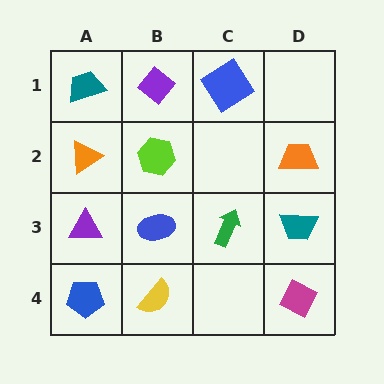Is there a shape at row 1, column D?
No, that cell is empty.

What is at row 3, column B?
A blue ellipse.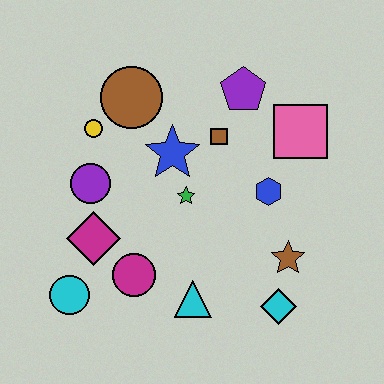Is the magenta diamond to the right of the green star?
No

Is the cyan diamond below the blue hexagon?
Yes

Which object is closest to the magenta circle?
The magenta diamond is closest to the magenta circle.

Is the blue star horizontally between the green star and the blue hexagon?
No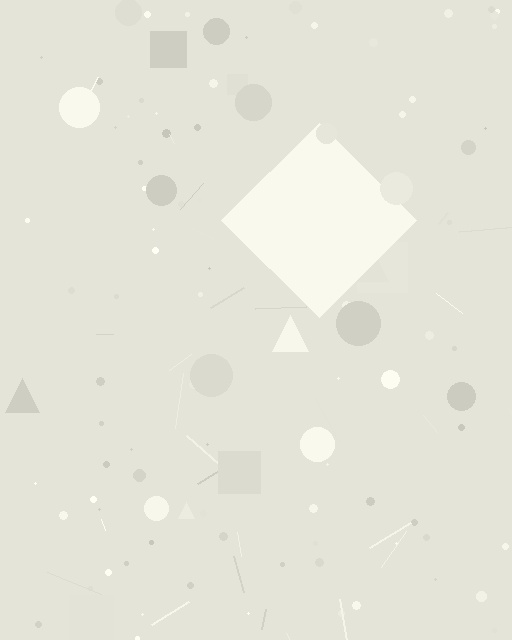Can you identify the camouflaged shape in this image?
The camouflaged shape is a diamond.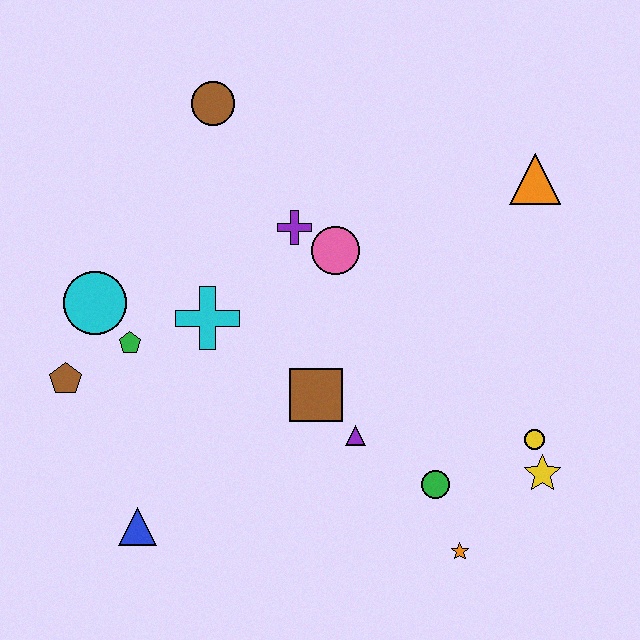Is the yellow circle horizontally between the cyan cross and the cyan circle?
No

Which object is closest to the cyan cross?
The green pentagon is closest to the cyan cross.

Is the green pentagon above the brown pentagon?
Yes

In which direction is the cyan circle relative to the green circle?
The cyan circle is to the left of the green circle.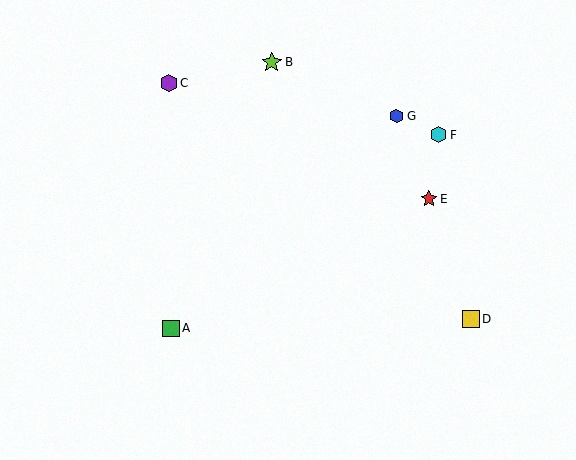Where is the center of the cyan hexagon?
The center of the cyan hexagon is at (439, 135).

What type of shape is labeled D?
Shape D is a yellow square.